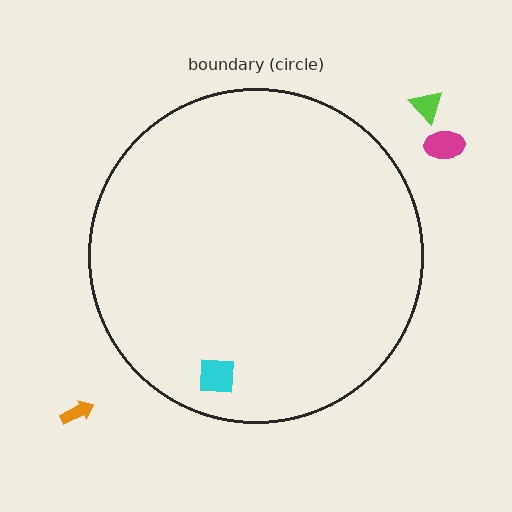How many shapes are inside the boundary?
1 inside, 3 outside.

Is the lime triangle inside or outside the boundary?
Outside.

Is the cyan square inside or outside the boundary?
Inside.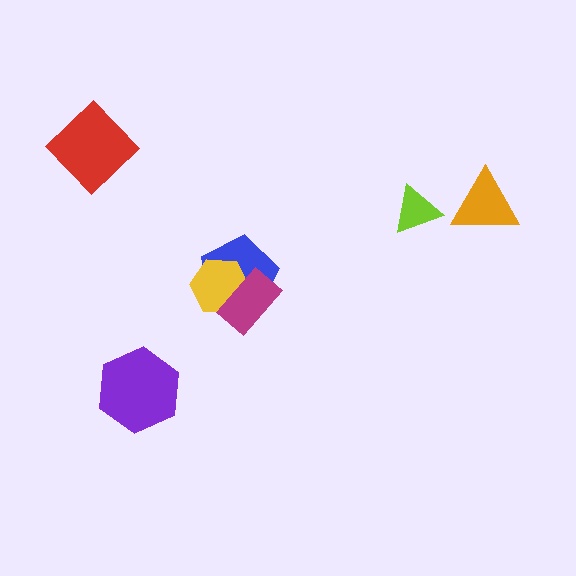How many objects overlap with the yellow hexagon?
2 objects overlap with the yellow hexagon.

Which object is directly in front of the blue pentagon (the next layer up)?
The yellow hexagon is directly in front of the blue pentagon.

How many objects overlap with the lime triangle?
0 objects overlap with the lime triangle.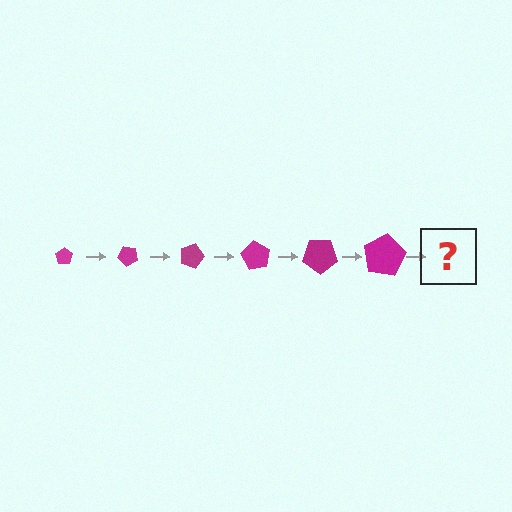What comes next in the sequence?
The next element should be a pentagon, larger than the previous one and rotated 270 degrees from the start.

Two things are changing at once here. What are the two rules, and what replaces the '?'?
The two rules are that the pentagon grows larger each step and it rotates 45 degrees each step. The '?' should be a pentagon, larger than the previous one and rotated 270 degrees from the start.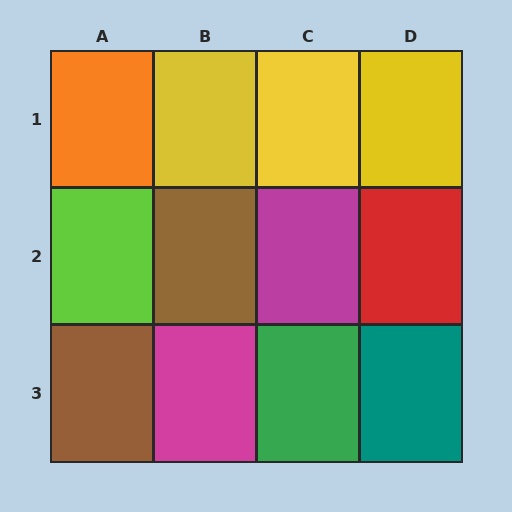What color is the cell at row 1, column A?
Orange.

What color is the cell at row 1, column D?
Yellow.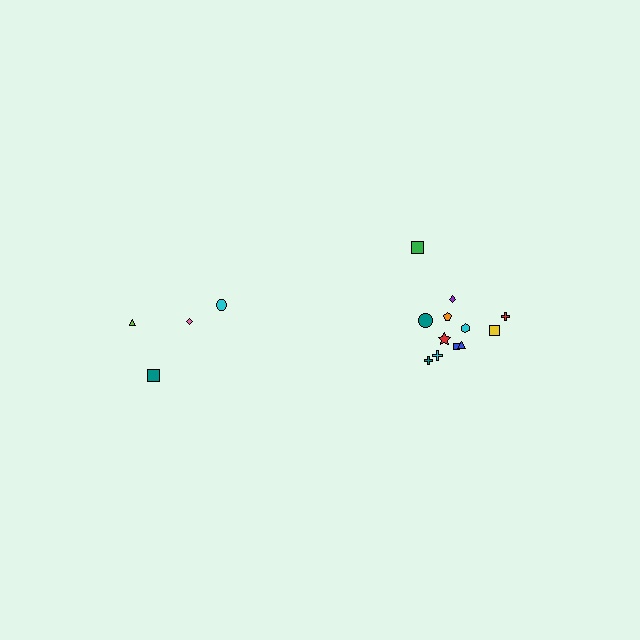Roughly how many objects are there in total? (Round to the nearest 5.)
Roughly 15 objects in total.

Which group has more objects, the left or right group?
The right group.